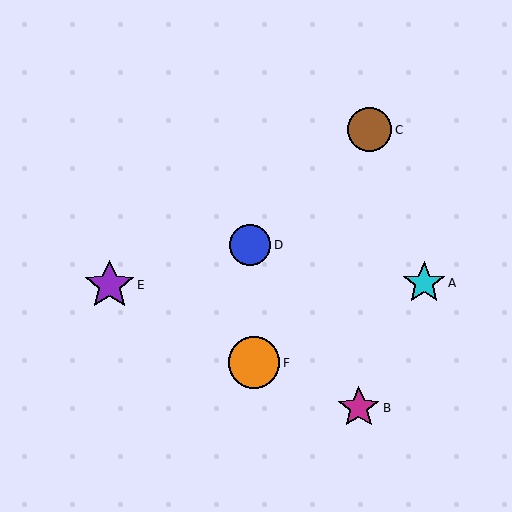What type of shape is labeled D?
Shape D is a blue circle.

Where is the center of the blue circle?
The center of the blue circle is at (250, 245).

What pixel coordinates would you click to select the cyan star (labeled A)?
Click at (424, 283) to select the cyan star A.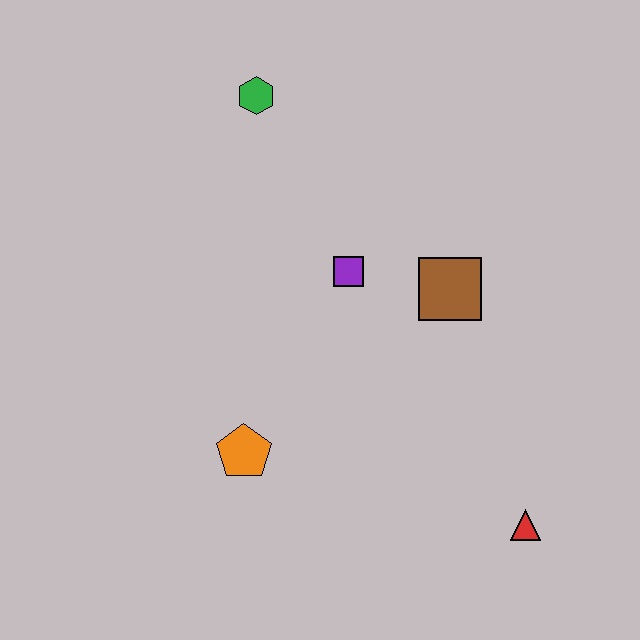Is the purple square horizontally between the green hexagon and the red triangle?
Yes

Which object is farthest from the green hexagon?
The red triangle is farthest from the green hexagon.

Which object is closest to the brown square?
The purple square is closest to the brown square.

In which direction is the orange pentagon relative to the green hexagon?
The orange pentagon is below the green hexagon.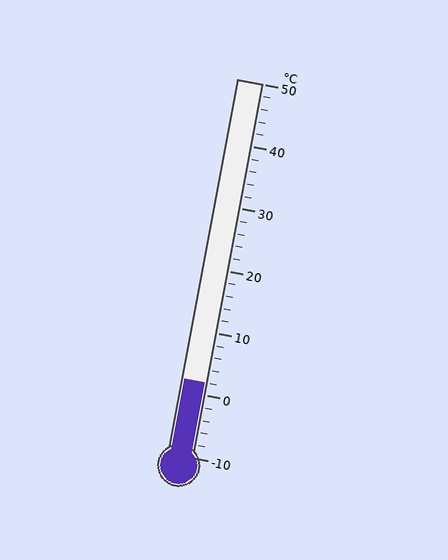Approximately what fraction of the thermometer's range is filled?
The thermometer is filled to approximately 20% of its range.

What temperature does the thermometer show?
The thermometer shows approximately 2°C.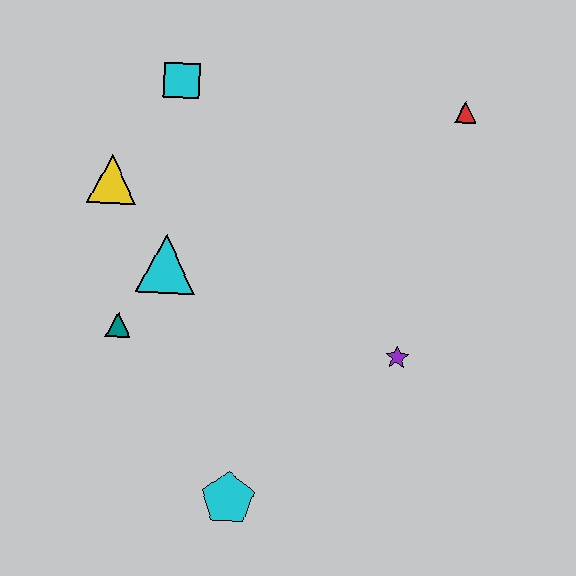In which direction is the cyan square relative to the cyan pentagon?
The cyan square is above the cyan pentagon.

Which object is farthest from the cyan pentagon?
The red triangle is farthest from the cyan pentagon.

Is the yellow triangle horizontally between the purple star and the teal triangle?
No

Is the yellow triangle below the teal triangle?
No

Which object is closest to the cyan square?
The yellow triangle is closest to the cyan square.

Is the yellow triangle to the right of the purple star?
No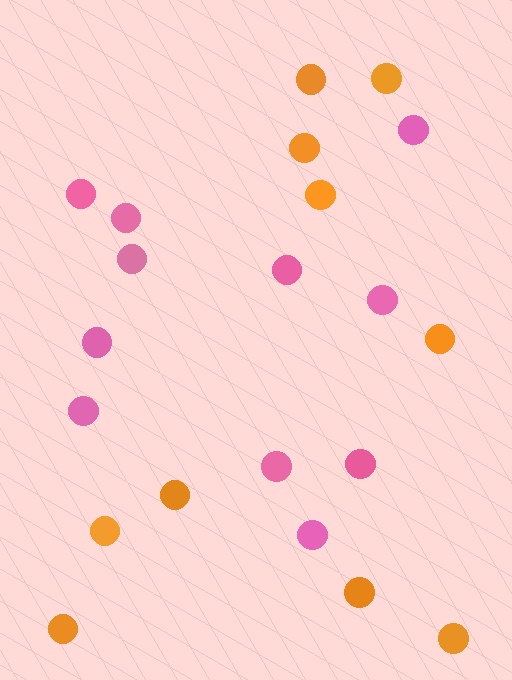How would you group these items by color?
There are 2 groups: one group of orange circles (10) and one group of pink circles (11).